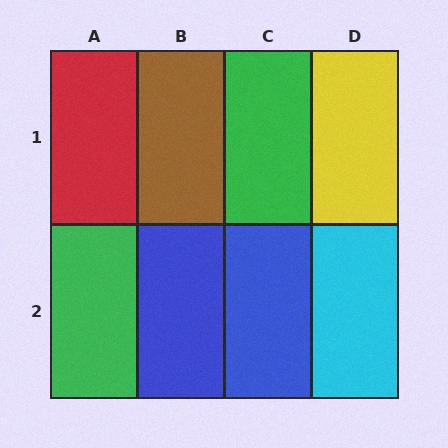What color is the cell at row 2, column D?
Cyan.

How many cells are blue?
2 cells are blue.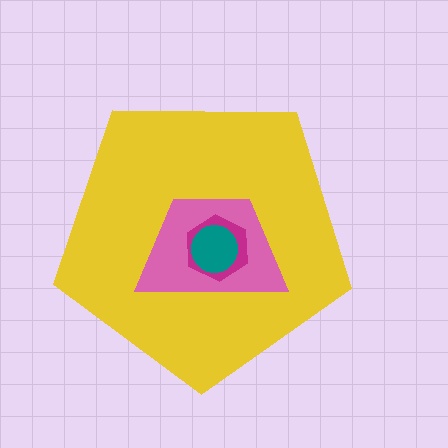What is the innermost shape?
The teal circle.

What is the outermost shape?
The yellow pentagon.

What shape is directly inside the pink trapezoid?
The magenta hexagon.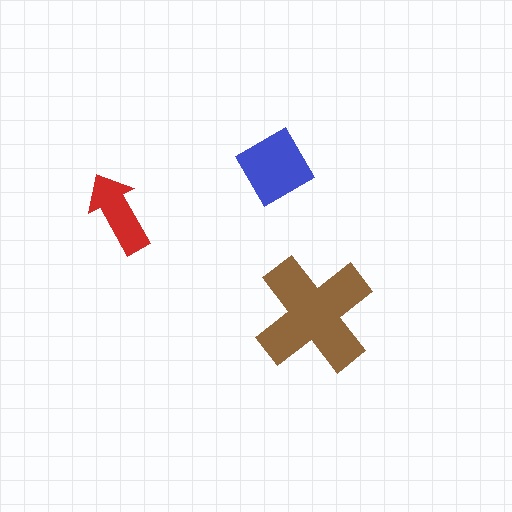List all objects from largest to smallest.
The brown cross, the blue diamond, the red arrow.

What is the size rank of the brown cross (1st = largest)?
1st.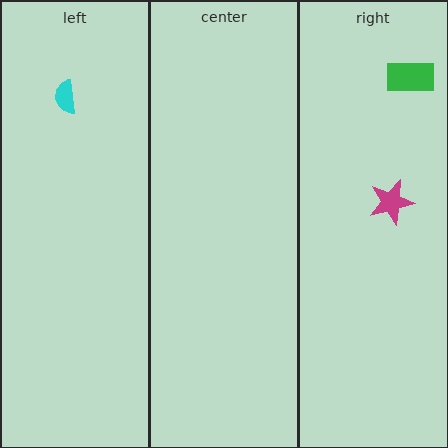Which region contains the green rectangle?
The right region.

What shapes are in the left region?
The cyan semicircle.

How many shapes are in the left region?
1.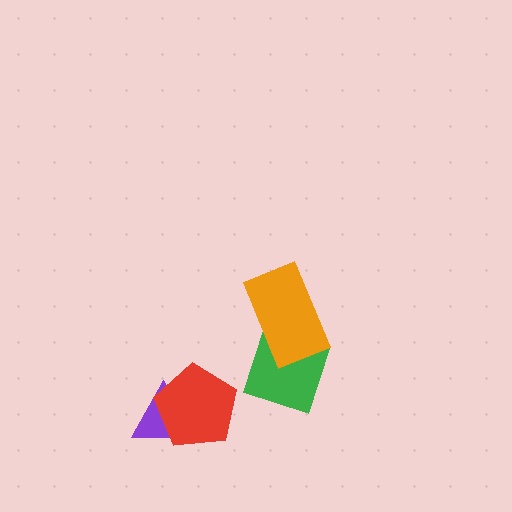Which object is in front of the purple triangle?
The red pentagon is in front of the purple triangle.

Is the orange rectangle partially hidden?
No, no other shape covers it.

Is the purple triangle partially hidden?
Yes, it is partially covered by another shape.